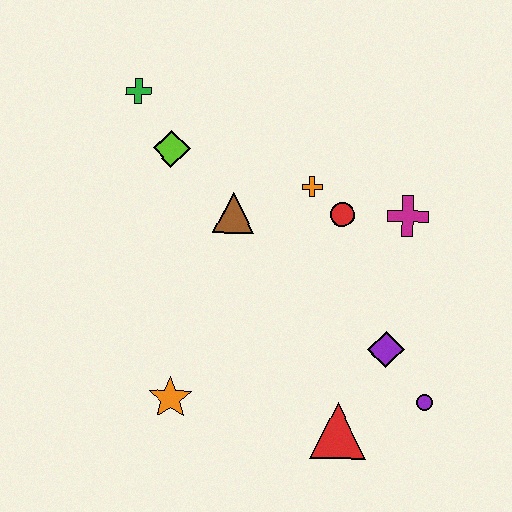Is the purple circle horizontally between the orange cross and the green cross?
No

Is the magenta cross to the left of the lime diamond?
No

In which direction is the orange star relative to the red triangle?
The orange star is to the left of the red triangle.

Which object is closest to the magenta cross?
The red circle is closest to the magenta cross.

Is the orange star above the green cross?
No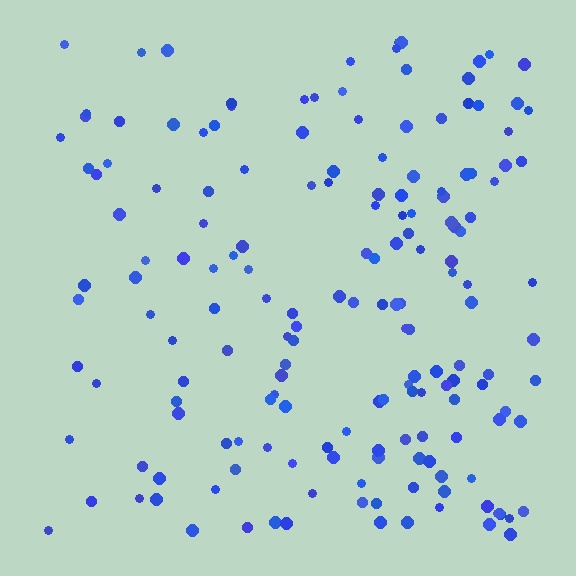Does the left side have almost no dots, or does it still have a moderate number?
Still a moderate number, just noticeably fewer than the right.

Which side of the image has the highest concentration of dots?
The right.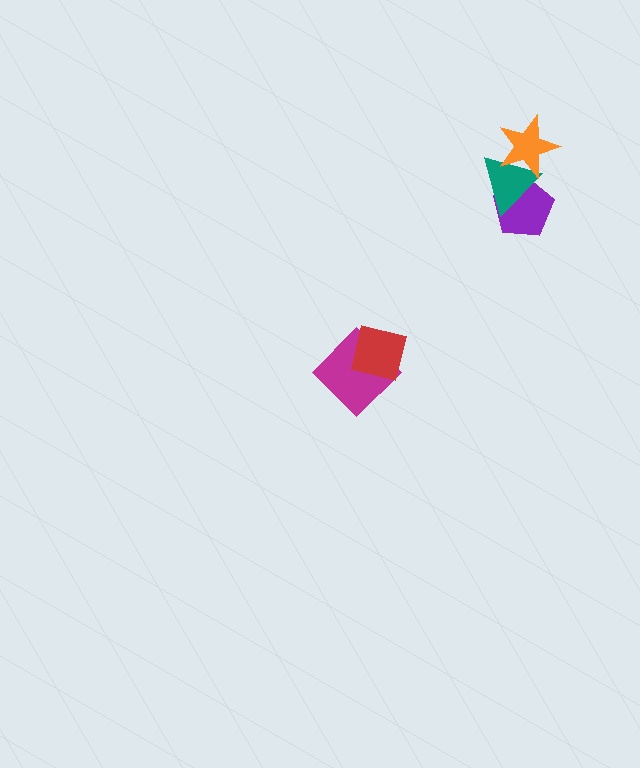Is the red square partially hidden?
No, no other shape covers it.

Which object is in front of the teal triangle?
The orange star is in front of the teal triangle.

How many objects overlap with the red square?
1 object overlaps with the red square.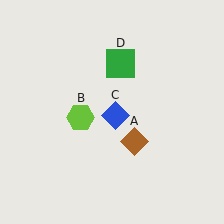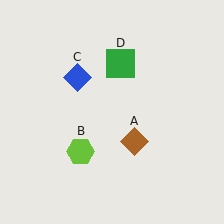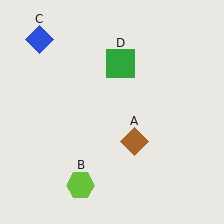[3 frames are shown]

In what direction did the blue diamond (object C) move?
The blue diamond (object C) moved up and to the left.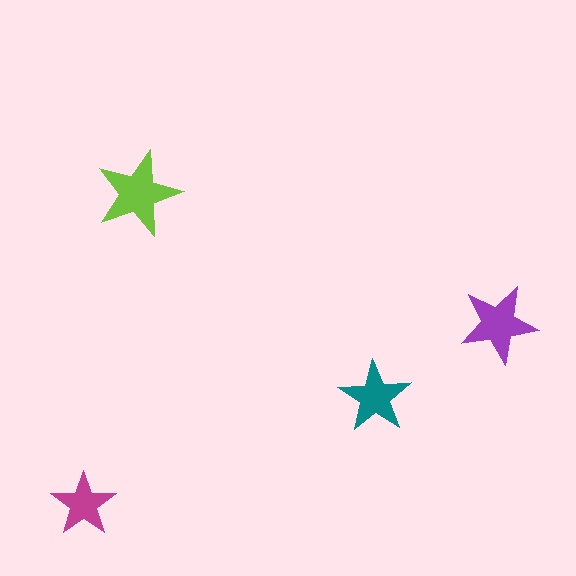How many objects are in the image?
There are 4 objects in the image.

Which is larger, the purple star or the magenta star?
The purple one.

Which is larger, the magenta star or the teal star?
The teal one.